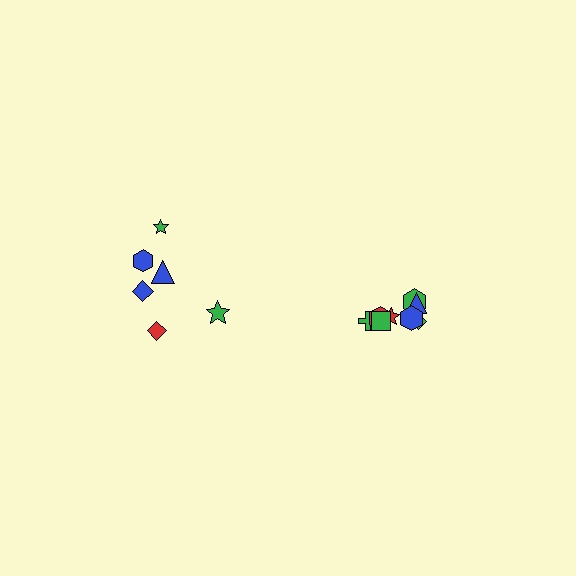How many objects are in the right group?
There are 8 objects.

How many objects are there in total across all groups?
There are 14 objects.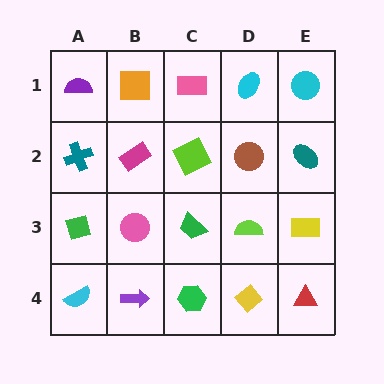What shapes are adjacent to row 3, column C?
A lime square (row 2, column C), a green hexagon (row 4, column C), a pink circle (row 3, column B), a lime semicircle (row 3, column D).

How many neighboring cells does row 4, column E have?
2.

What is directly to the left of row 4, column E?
A yellow diamond.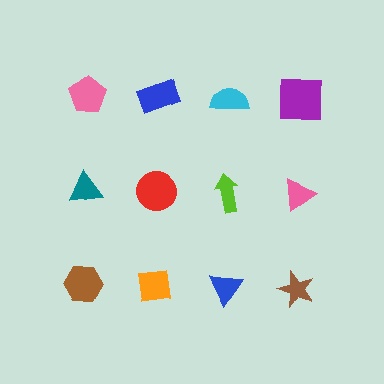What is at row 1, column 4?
A purple square.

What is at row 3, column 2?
An orange square.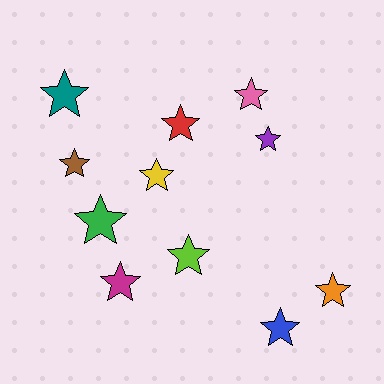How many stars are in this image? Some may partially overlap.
There are 11 stars.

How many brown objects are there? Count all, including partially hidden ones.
There is 1 brown object.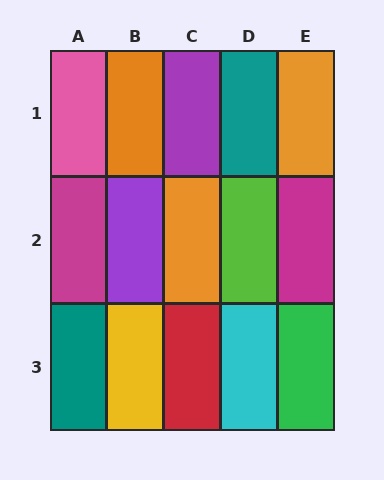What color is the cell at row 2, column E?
Magenta.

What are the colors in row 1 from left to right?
Pink, orange, purple, teal, orange.